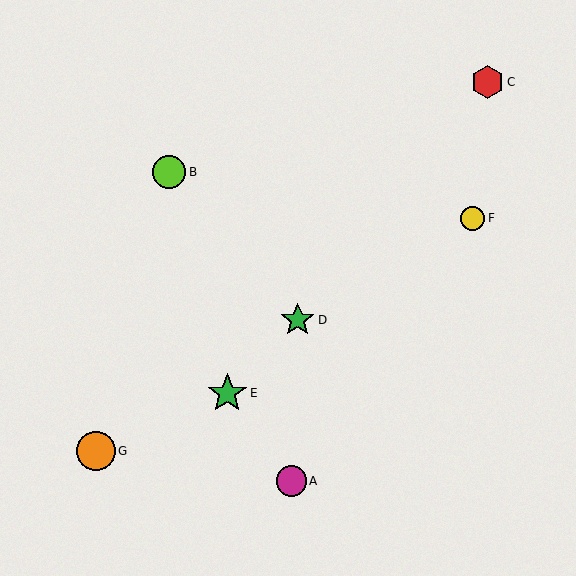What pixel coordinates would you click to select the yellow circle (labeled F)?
Click at (473, 219) to select the yellow circle F.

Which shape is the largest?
The green star (labeled E) is the largest.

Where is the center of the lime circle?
The center of the lime circle is at (169, 172).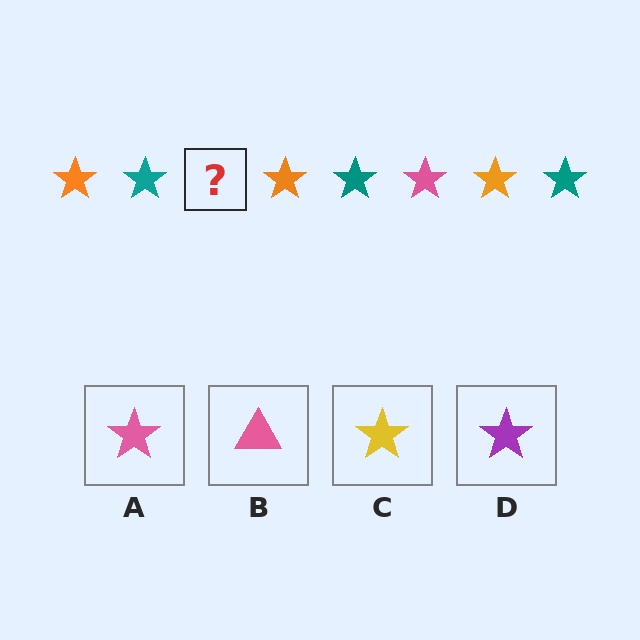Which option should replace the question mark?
Option A.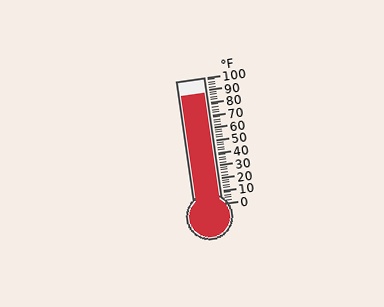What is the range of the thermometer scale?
The thermometer scale ranges from 0°F to 100°F.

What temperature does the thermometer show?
The thermometer shows approximately 88°F.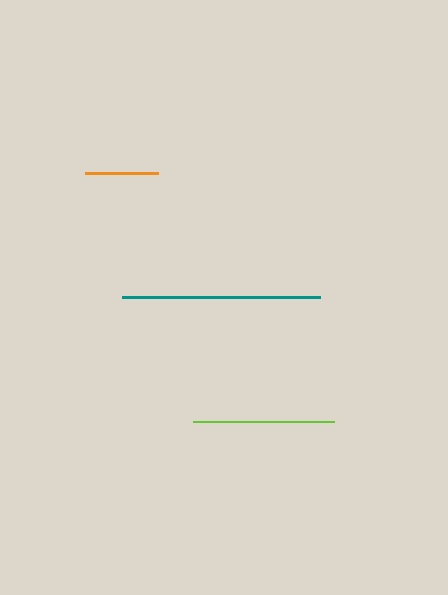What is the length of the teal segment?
The teal segment is approximately 198 pixels long.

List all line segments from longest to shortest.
From longest to shortest: teal, lime, orange.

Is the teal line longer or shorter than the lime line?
The teal line is longer than the lime line.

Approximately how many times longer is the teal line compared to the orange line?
The teal line is approximately 2.7 times the length of the orange line.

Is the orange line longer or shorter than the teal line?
The teal line is longer than the orange line.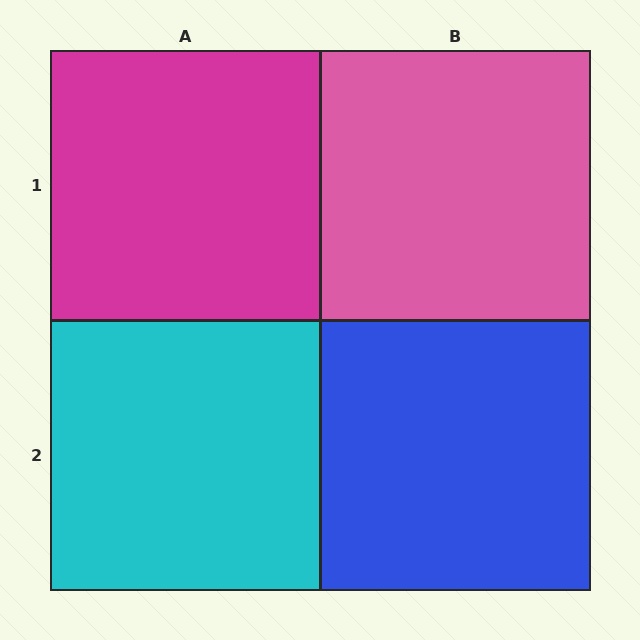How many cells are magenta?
1 cell is magenta.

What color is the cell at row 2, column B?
Blue.